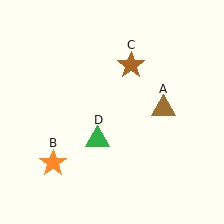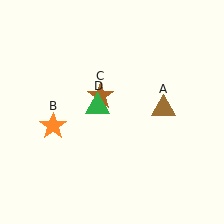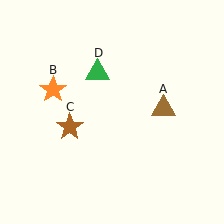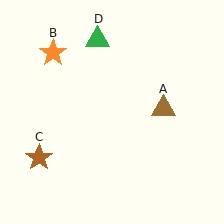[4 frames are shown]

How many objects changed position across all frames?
3 objects changed position: orange star (object B), brown star (object C), green triangle (object D).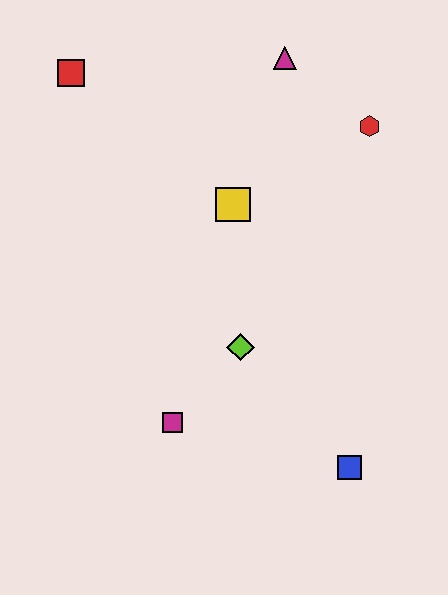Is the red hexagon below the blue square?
No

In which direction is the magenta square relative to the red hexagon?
The magenta square is below the red hexagon.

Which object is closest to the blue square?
The lime diamond is closest to the blue square.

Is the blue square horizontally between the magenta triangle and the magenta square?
No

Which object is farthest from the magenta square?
The magenta triangle is farthest from the magenta square.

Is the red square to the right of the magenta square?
No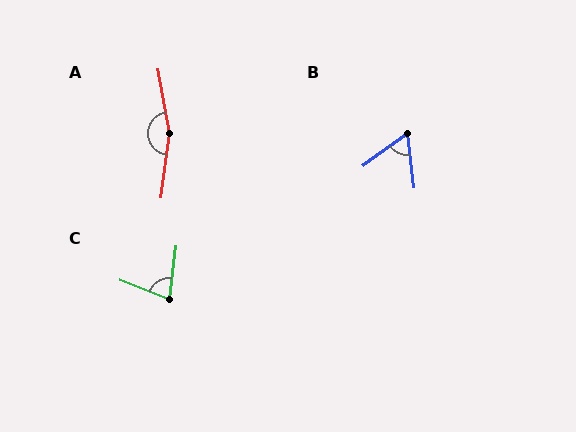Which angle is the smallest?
B, at approximately 61 degrees.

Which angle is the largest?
A, at approximately 163 degrees.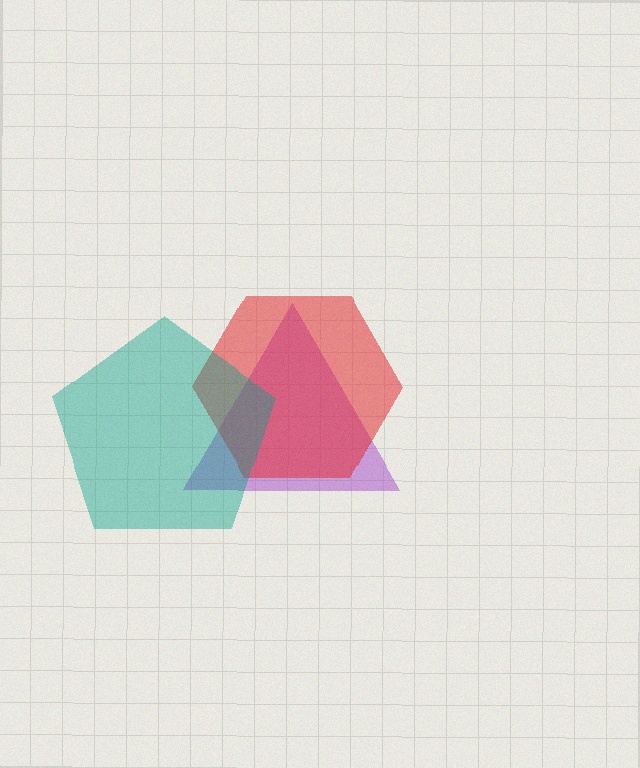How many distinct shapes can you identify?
There are 3 distinct shapes: a purple triangle, a red hexagon, a teal pentagon.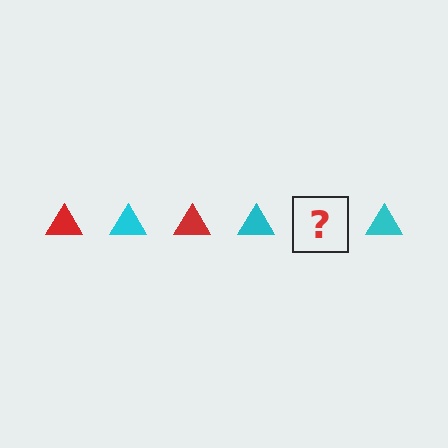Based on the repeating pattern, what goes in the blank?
The blank should be a red triangle.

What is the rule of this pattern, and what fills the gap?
The rule is that the pattern cycles through red, cyan triangles. The gap should be filled with a red triangle.